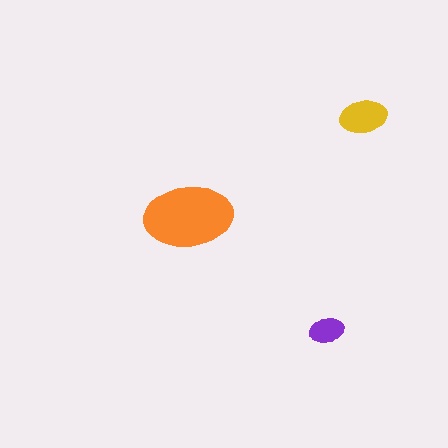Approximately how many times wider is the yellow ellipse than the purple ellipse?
About 1.5 times wider.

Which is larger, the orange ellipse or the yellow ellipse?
The orange one.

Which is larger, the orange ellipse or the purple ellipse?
The orange one.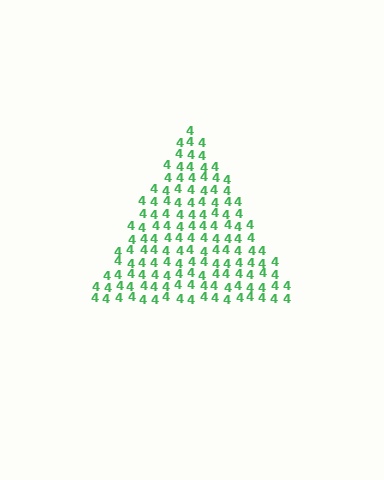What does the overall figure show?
The overall figure shows a triangle.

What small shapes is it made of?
It is made of small digit 4's.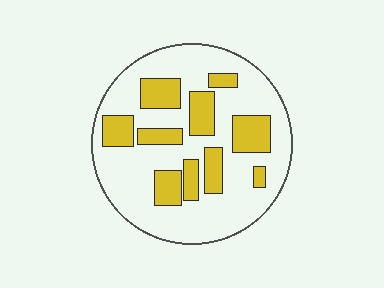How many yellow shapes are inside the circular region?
10.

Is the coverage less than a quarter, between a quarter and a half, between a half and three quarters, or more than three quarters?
Between a quarter and a half.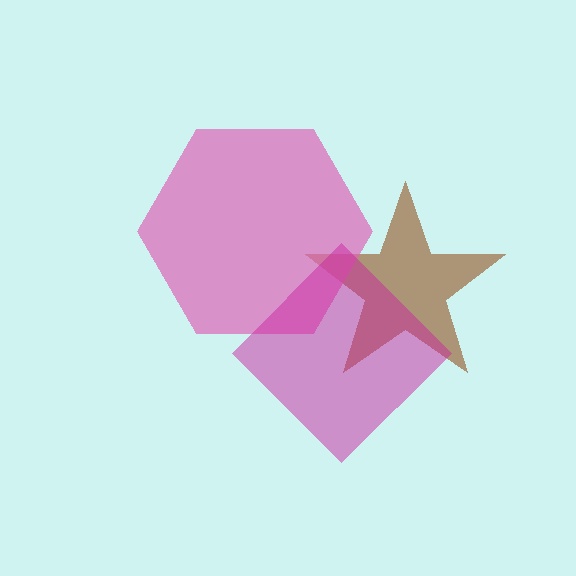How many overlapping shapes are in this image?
There are 3 overlapping shapes in the image.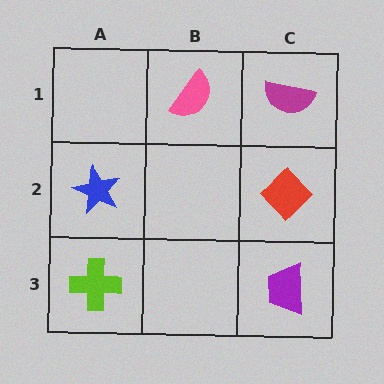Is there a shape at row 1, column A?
No, that cell is empty.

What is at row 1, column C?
A magenta semicircle.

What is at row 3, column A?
A lime cross.